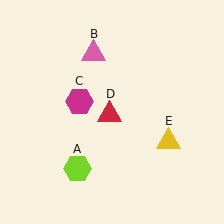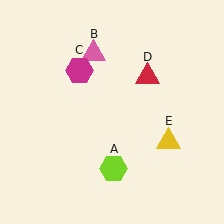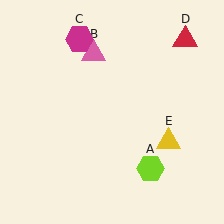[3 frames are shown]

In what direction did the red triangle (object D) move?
The red triangle (object D) moved up and to the right.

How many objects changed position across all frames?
3 objects changed position: lime hexagon (object A), magenta hexagon (object C), red triangle (object D).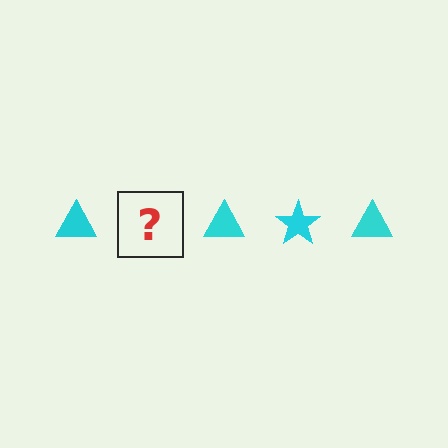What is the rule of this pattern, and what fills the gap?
The rule is that the pattern cycles through triangle, star shapes in cyan. The gap should be filled with a cyan star.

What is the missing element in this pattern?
The missing element is a cyan star.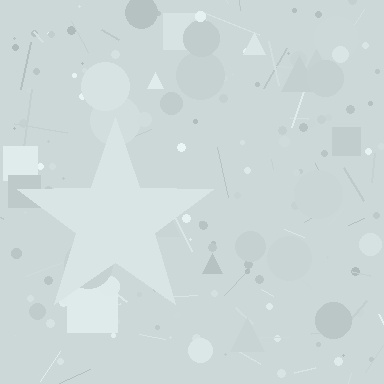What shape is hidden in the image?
A star is hidden in the image.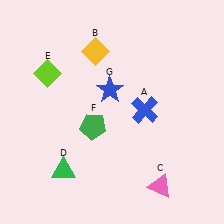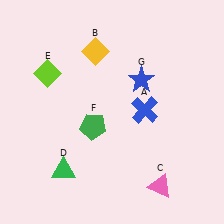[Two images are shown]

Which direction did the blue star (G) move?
The blue star (G) moved right.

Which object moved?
The blue star (G) moved right.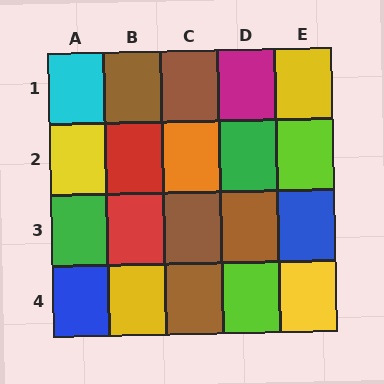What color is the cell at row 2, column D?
Green.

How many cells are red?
2 cells are red.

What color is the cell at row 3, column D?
Brown.